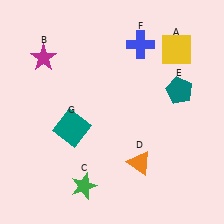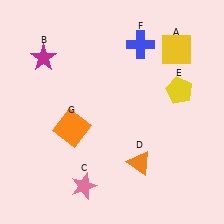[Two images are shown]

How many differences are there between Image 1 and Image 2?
There are 3 differences between the two images.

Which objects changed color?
C changed from green to pink. E changed from teal to yellow. G changed from teal to orange.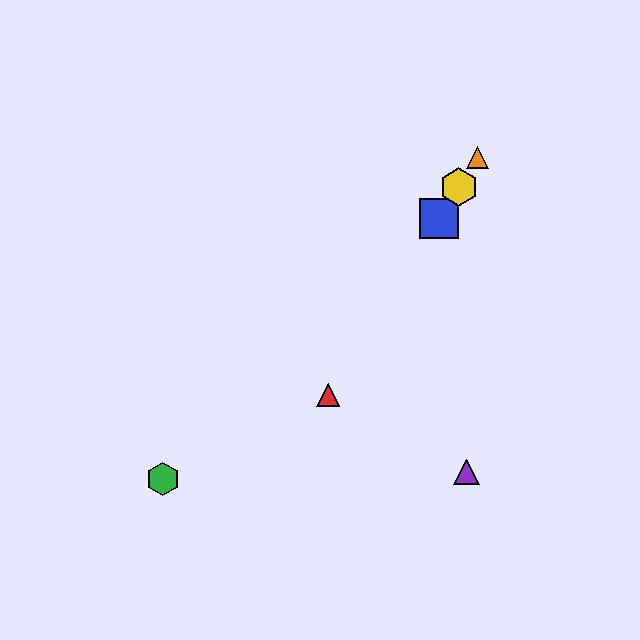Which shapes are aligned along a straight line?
The red triangle, the blue square, the yellow hexagon, the orange triangle are aligned along a straight line.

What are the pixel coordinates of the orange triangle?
The orange triangle is at (477, 157).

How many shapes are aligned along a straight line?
4 shapes (the red triangle, the blue square, the yellow hexagon, the orange triangle) are aligned along a straight line.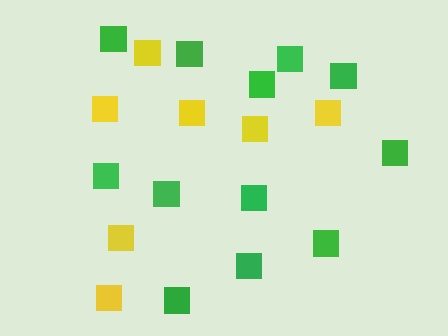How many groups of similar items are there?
There are 2 groups: one group of green squares (12) and one group of yellow squares (7).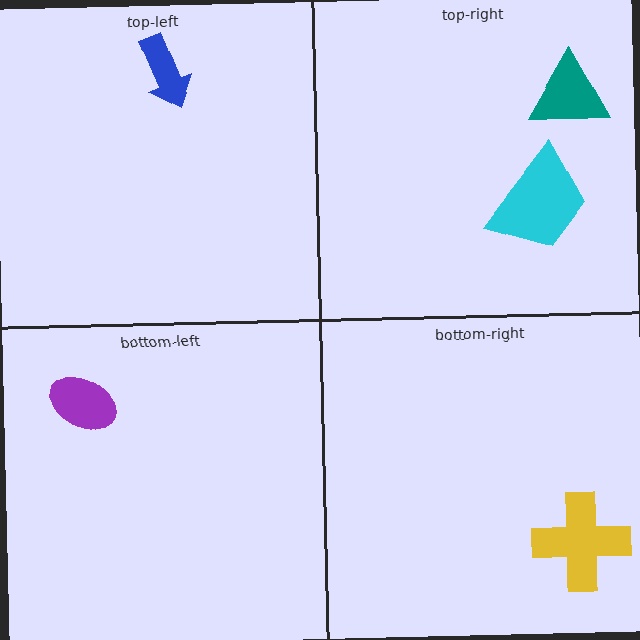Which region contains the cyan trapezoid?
The top-right region.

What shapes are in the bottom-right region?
The yellow cross.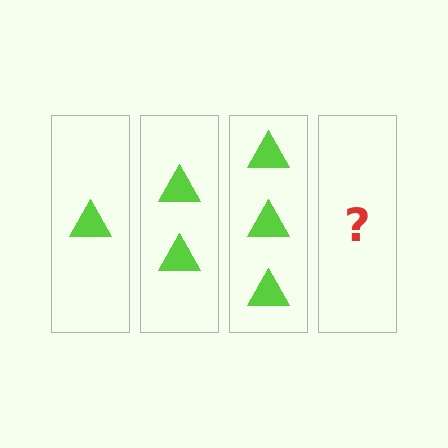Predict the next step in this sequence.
The next step is 4 triangles.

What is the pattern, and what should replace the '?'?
The pattern is that each step adds one more triangle. The '?' should be 4 triangles.